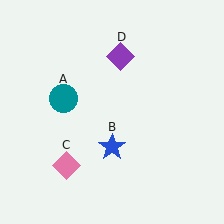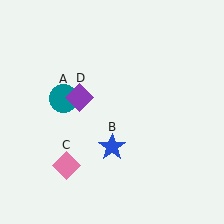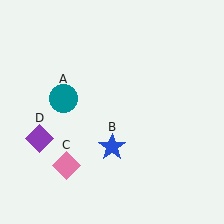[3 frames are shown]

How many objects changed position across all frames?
1 object changed position: purple diamond (object D).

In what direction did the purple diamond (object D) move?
The purple diamond (object D) moved down and to the left.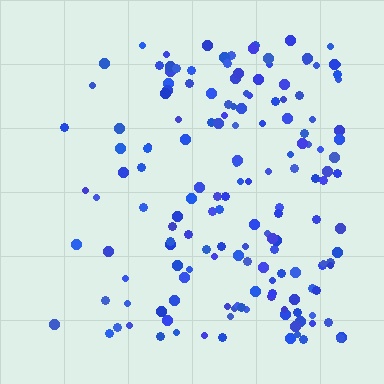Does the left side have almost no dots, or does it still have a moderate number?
Still a moderate number, just noticeably fewer than the right.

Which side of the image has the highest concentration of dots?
The right.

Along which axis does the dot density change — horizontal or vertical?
Horizontal.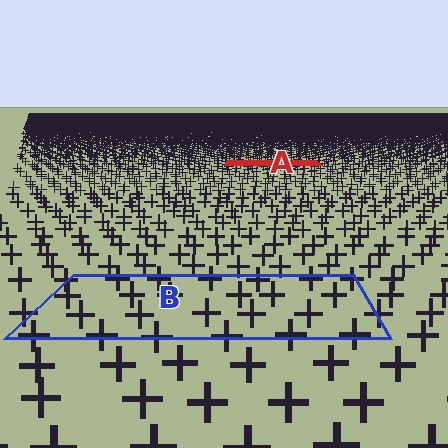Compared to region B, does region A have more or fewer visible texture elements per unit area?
Region A has more texture elements per unit area — they are packed more densely because it is farther away.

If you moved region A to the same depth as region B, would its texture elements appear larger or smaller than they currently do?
They would appear larger. At a closer depth, the same texture elements are projected at a bigger on-screen size.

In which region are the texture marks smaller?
The texture marks are smaller in region A, because it is farther away.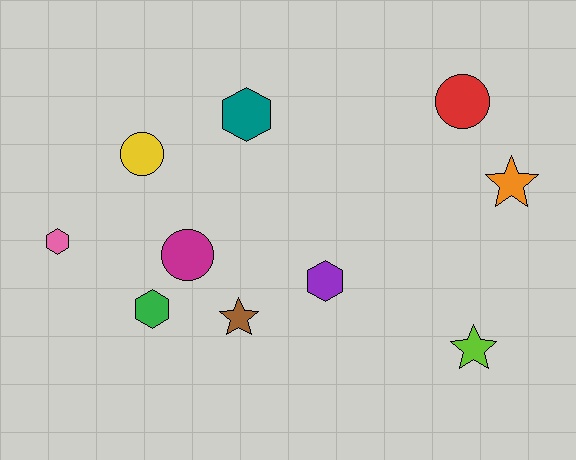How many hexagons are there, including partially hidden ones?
There are 4 hexagons.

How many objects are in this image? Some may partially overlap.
There are 10 objects.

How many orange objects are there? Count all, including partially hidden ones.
There is 1 orange object.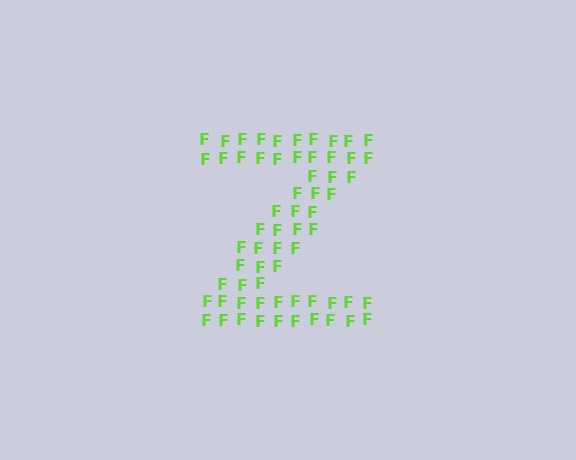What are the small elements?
The small elements are letter F's.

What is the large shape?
The large shape is the letter Z.